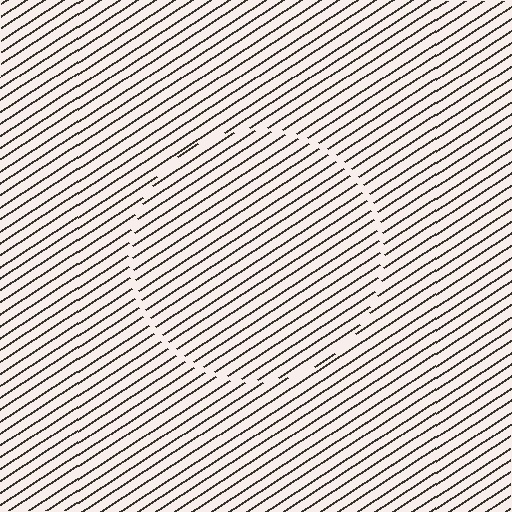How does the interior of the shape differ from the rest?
The interior of the shape contains the same grating, shifted by half a period — the contour is defined by the phase discontinuity where line-ends from the inner and outer gratings abut.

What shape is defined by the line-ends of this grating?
An illusory circle. The interior of the shape contains the same grating, shifted by half a period — the contour is defined by the phase discontinuity where line-ends from the inner and outer gratings abut.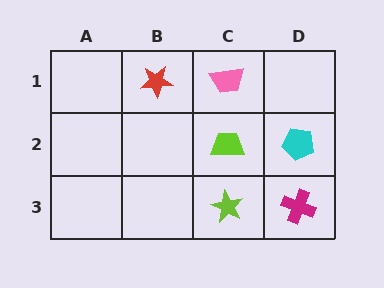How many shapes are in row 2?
2 shapes.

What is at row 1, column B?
A red star.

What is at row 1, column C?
A pink trapezoid.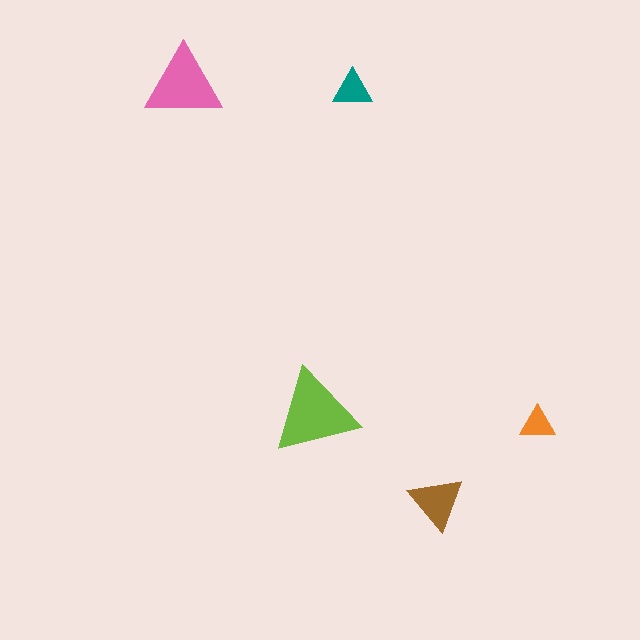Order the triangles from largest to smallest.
the lime one, the pink one, the brown one, the teal one, the orange one.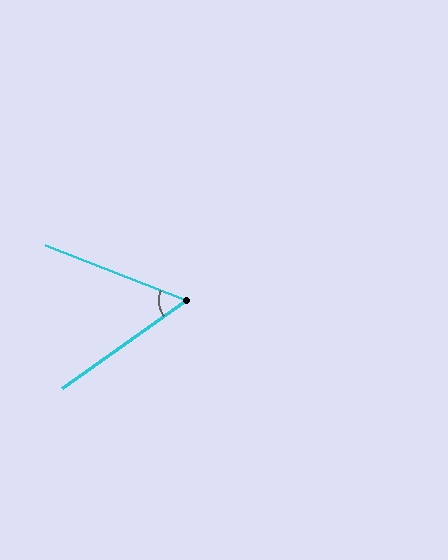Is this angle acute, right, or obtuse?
It is acute.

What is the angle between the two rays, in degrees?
Approximately 57 degrees.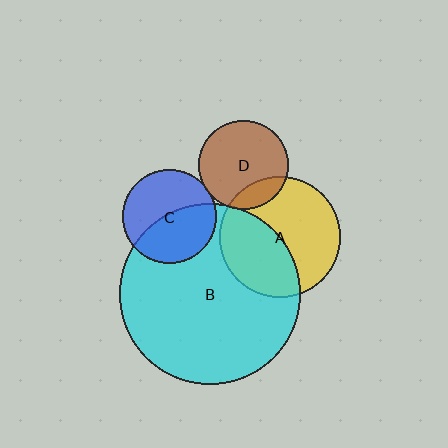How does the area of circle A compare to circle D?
Approximately 1.8 times.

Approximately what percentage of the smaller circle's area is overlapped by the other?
Approximately 20%.